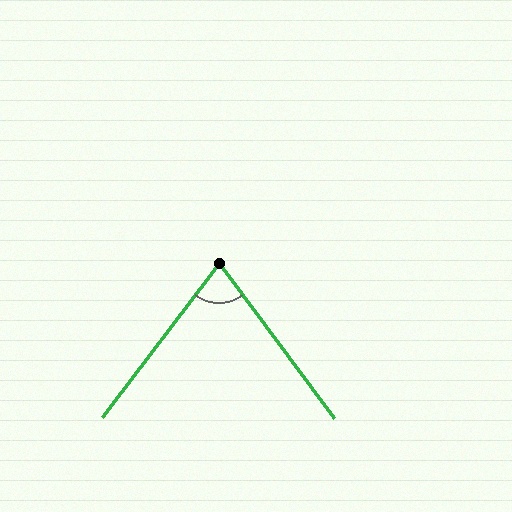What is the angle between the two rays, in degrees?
Approximately 74 degrees.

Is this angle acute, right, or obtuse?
It is acute.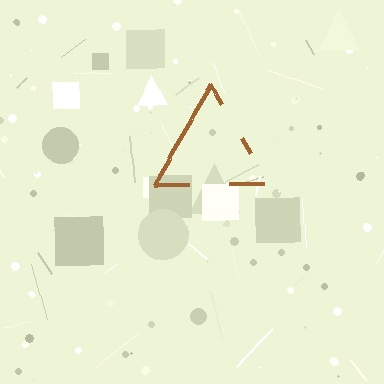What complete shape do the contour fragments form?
The contour fragments form a triangle.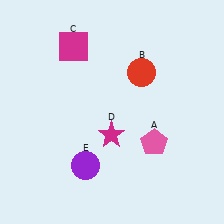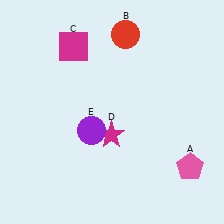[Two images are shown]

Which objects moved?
The objects that moved are: the pink pentagon (A), the red circle (B), the purple circle (E).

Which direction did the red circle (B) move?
The red circle (B) moved up.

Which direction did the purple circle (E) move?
The purple circle (E) moved up.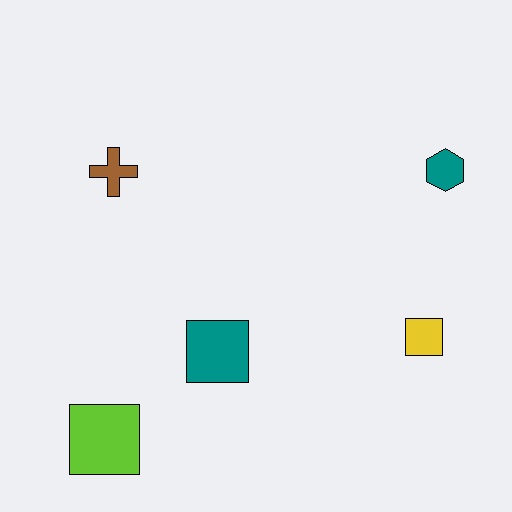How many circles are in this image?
There are no circles.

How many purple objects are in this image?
There are no purple objects.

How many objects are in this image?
There are 5 objects.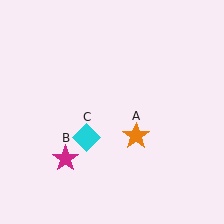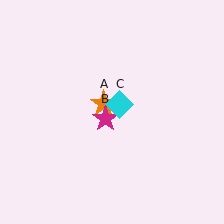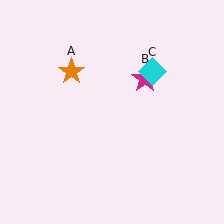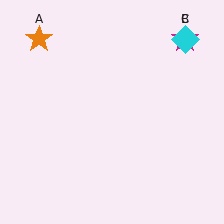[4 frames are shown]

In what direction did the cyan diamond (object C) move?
The cyan diamond (object C) moved up and to the right.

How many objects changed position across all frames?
3 objects changed position: orange star (object A), magenta star (object B), cyan diamond (object C).